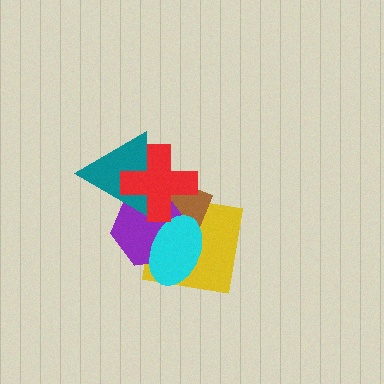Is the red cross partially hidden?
No, no other shape covers it.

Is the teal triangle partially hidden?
Yes, it is partially covered by another shape.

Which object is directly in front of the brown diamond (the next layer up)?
The purple hexagon is directly in front of the brown diamond.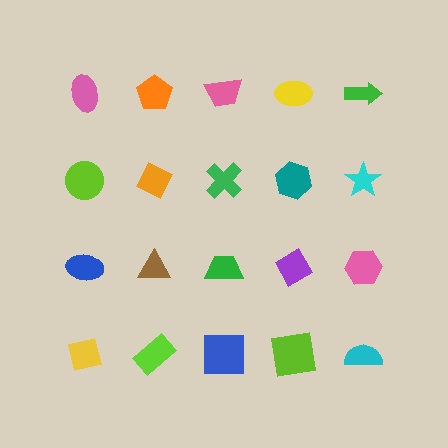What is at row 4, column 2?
A lime rectangle.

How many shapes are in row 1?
5 shapes.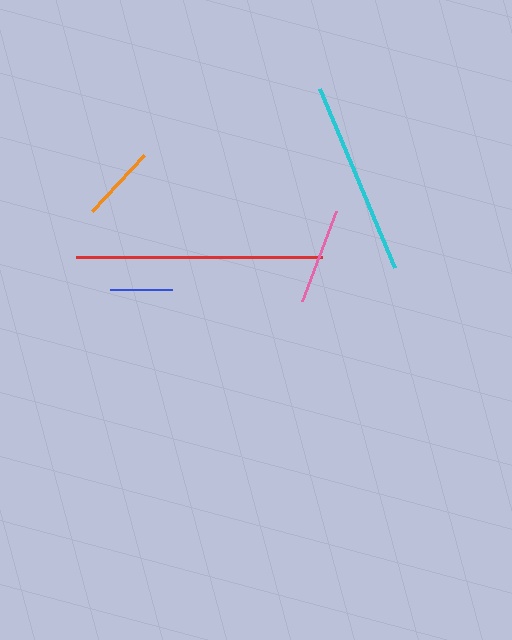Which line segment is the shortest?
The blue line is the shortest at approximately 62 pixels.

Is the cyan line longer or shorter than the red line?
The red line is longer than the cyan line.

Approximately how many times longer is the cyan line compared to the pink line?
The cyan line is approximately 2.0 times the length of the pink line.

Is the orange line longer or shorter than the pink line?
The pink line is longer than the orange line.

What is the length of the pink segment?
The pink segment is approximately 96 pixels long.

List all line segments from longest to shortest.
From longest to shortest: red, cyan, pink, orange, blue.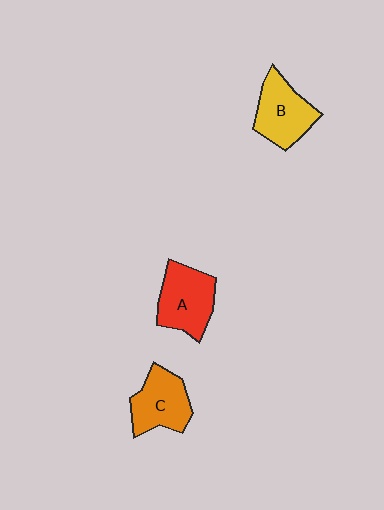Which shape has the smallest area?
Shape C (orange).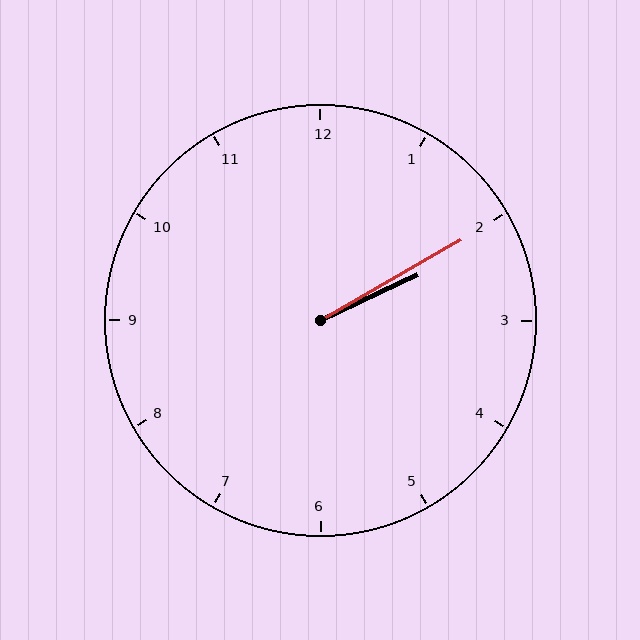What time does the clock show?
2:10.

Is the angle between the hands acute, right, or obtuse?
It is acute.